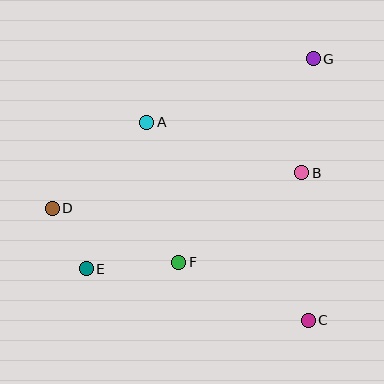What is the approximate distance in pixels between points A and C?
The distance between A and C is approximately 255 pixels.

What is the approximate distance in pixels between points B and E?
The distance between B and E is approximately 236 pixels.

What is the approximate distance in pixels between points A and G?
The distance between A and G is approximately 178 pixels.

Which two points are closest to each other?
Points D and E are closest to each other.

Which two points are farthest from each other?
Points E and G are farthest from each other.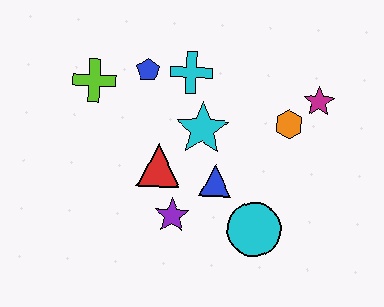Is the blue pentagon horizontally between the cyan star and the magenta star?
No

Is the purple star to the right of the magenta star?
No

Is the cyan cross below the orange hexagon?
No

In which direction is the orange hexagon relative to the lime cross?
The orange hexagon is to the right of the lime cross.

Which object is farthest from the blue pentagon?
The cyan circle is farthest from the blue pentagon.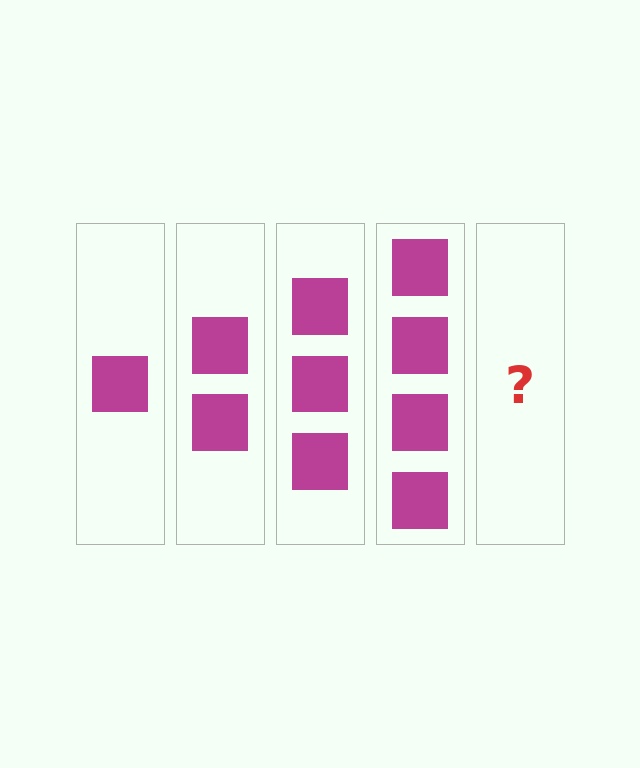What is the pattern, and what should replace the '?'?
The pattern is that each step adds one more square. The '?' should be 5 squares.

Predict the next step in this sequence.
The next step is 5 squares.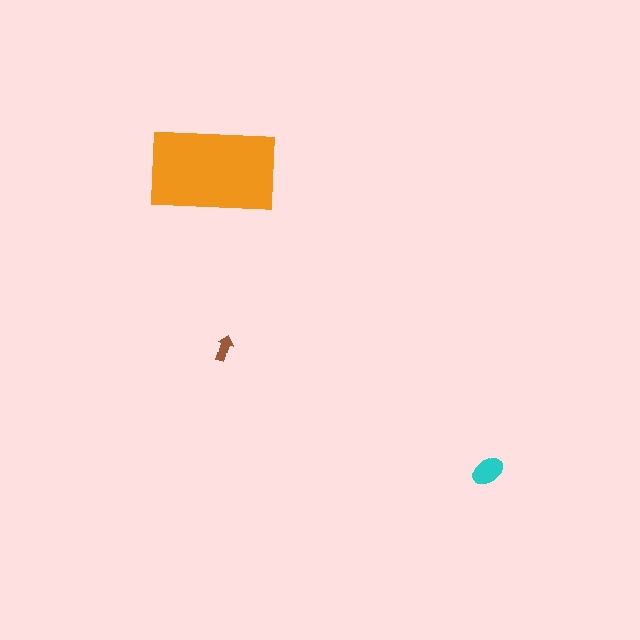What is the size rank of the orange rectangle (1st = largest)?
1st.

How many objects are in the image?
There are 3 objects in the image.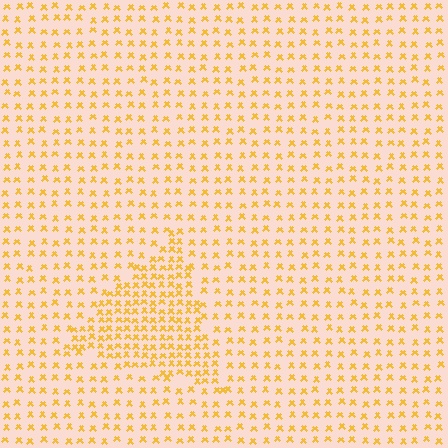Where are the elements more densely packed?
The elements are more densely packed inside the triangle boundary.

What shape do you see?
I see a triangle.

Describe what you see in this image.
The image contains small yellow elements arranged at two different densities. A triangle-shaped region is visible where the elements are more densely packed than the surrounding area.